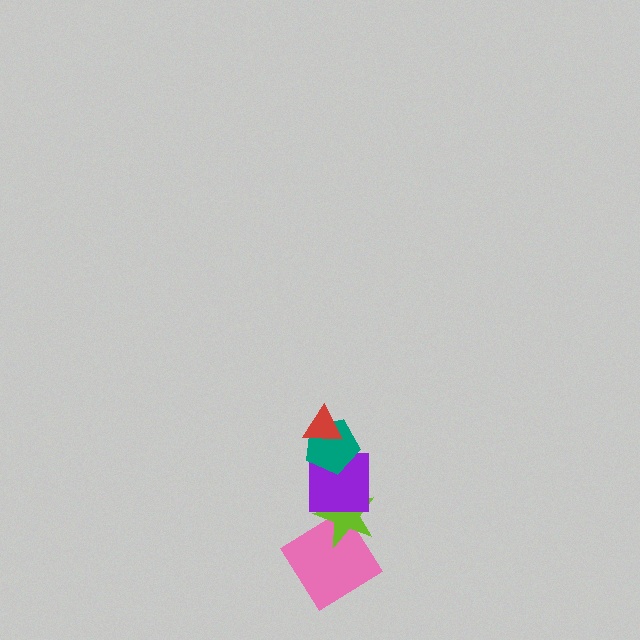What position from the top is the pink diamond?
The pink diamond is 5th from the top.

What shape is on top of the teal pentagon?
The red triangle is on top of the teal pentagon.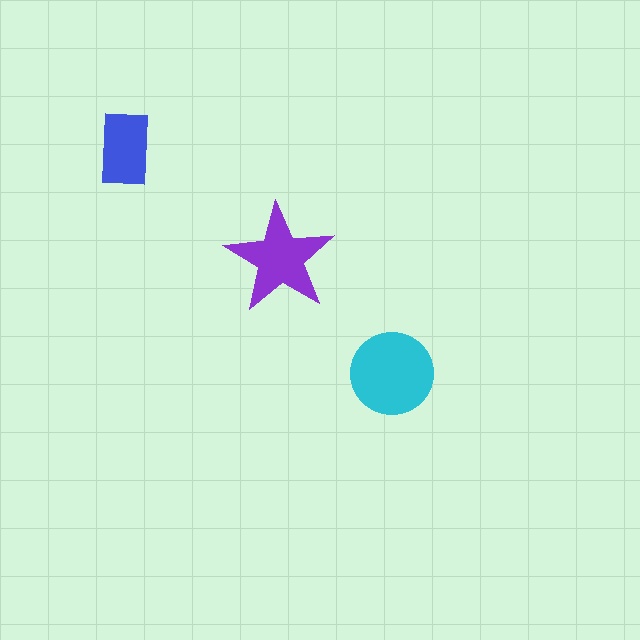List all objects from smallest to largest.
The blue rectangle, the purple star, the cyan circle.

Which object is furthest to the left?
The blue rectangle is leftmost.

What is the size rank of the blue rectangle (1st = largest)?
3rd.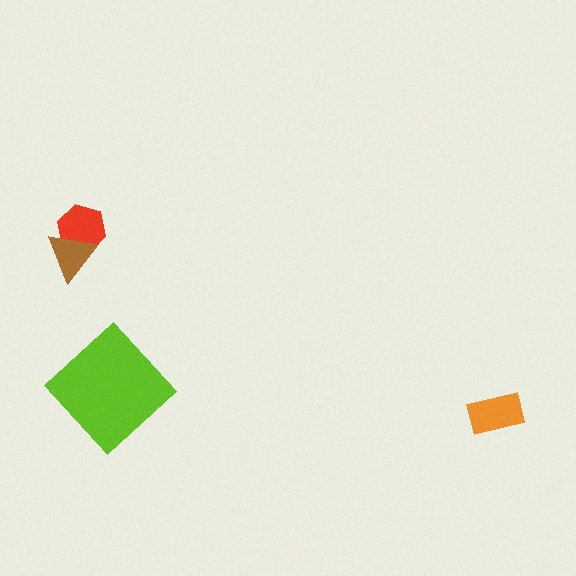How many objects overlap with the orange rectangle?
0 objects overlap with the orange rectangle.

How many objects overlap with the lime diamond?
0 objects overlap with the lime diamond.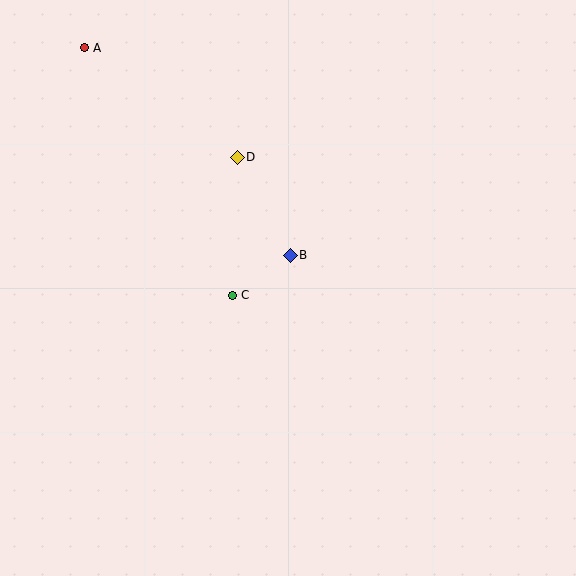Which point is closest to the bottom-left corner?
Point C is closest to the bottom-left corner.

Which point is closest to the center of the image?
Point B at (290, 255) is closest to the center.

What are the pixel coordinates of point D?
Point D is at (237, 157).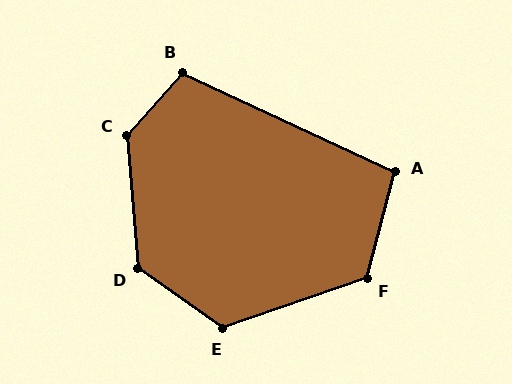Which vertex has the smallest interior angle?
A, at approximately 100 degrees.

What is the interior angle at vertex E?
Approximately 126 degrees (obtuse).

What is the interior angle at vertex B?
Approximately 106 degrees (obtuse).